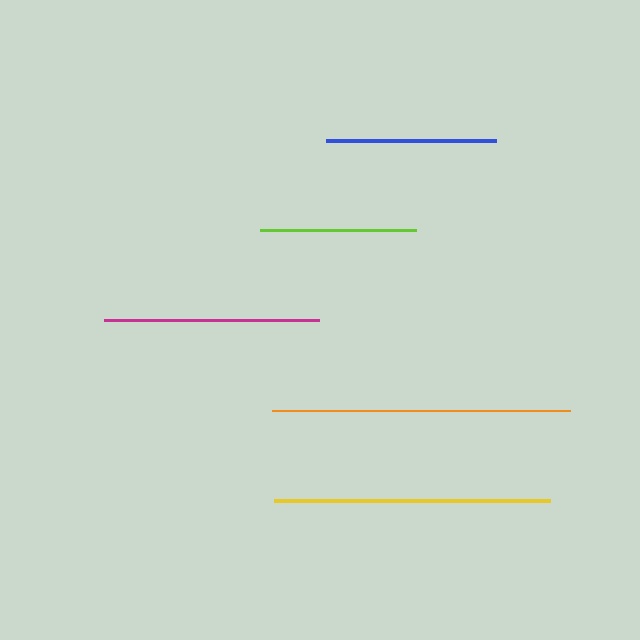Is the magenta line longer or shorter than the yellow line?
The yellow line is longer than the magenta line.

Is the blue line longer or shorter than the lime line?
The blue line is longer than the lime line.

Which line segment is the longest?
The orange line is the longest at approximately 297 pixels.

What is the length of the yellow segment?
The yellow segment is approximately 276 pixels long.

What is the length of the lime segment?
The lime segment is approximately 156 pixels long.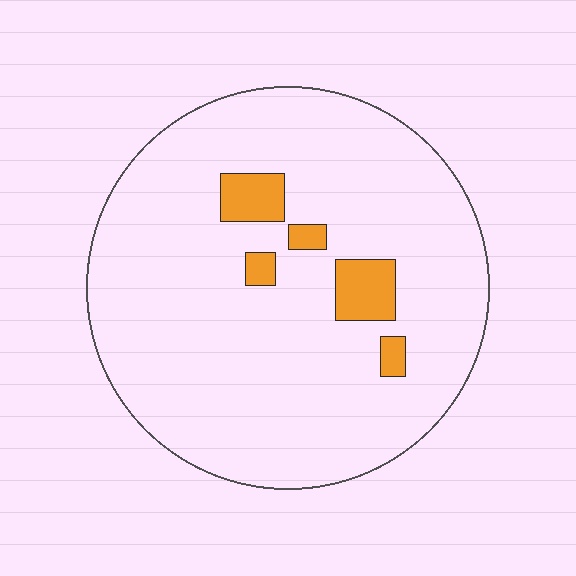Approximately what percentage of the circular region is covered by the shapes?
Approximately 10%.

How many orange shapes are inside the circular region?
5.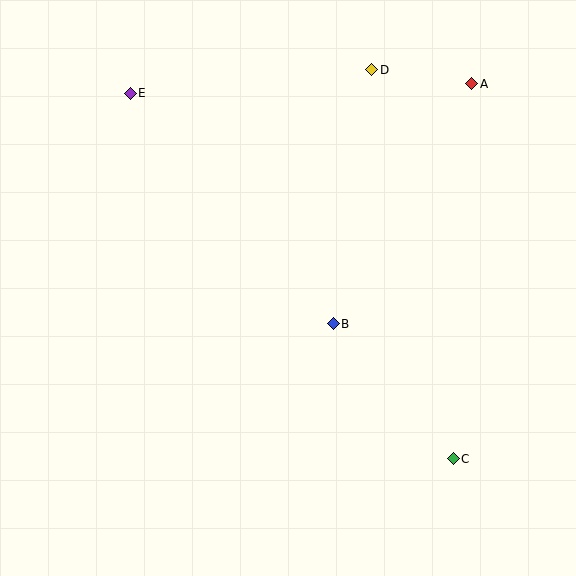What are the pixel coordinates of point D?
Point D is at (372, 70).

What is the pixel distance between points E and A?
The distance between E and A is 342 pixels.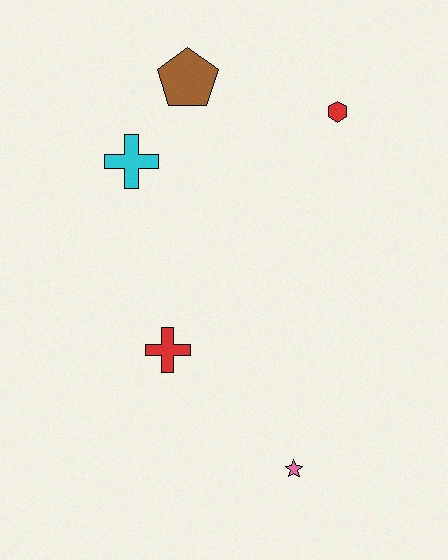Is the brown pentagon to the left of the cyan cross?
No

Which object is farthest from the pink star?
The brown pentagon is farthest from the pink star.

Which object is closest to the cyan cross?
The brown pentagon is closest to the cyan cross.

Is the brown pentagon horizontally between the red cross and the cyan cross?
No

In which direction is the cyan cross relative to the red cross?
The cyan cross is above the red cross.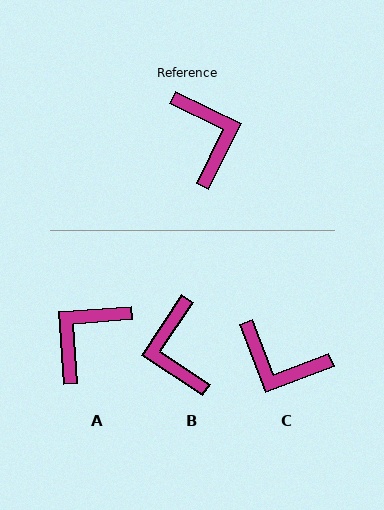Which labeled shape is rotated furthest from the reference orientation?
B, about 173 degrees away.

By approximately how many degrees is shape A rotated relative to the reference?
Approximately 120 degrees counter-clockwise.